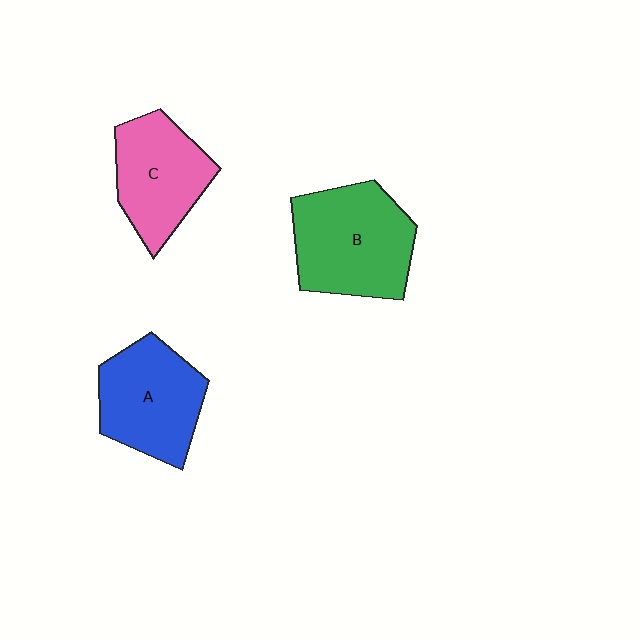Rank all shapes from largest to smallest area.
From largest to smallest: B (green), A (blue), C (pink).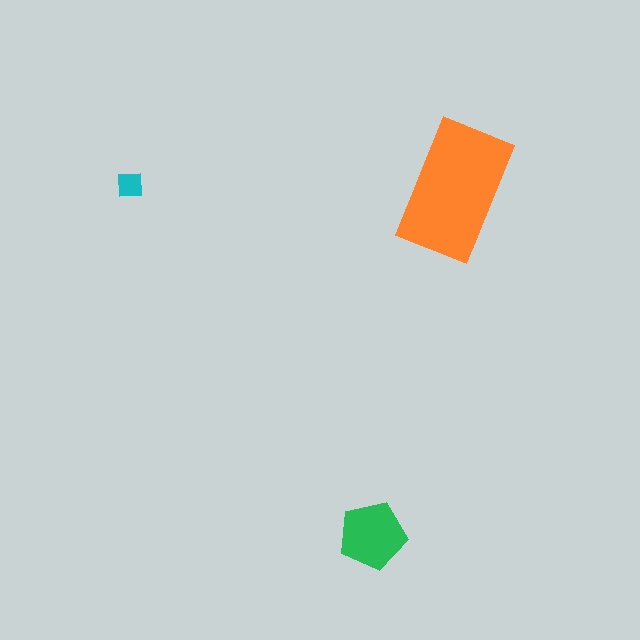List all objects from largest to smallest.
The orange rectangle, the green pentagon, the cyan square.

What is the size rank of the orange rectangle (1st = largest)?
1st.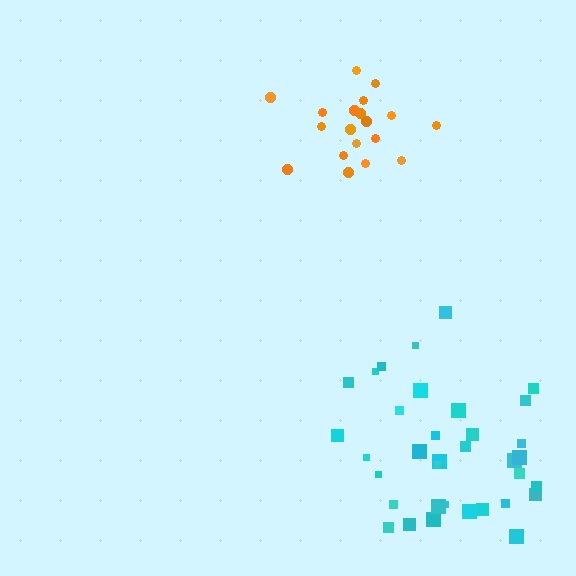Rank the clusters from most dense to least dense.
orange, cyan.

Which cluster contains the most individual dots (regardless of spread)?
Cyan (35).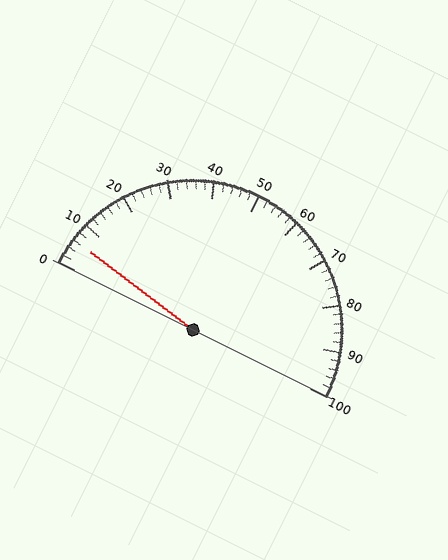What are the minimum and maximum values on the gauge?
The gauge ranges from 0 to 100.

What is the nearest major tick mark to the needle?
The nearest major tick mark is 10.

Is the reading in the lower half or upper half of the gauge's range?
The reading is in the lower half of the range (0 to 100).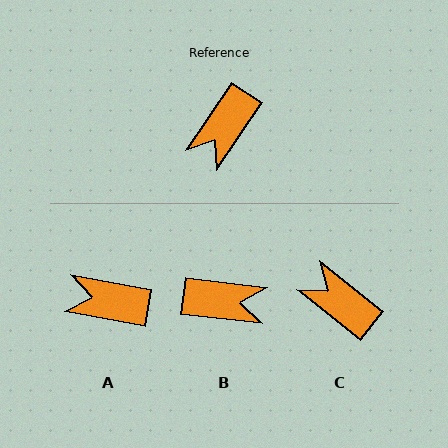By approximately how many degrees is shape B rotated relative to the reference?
Approximately 117 degrees counter-clockwise.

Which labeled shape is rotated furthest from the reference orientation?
B, about 117 degrees away.